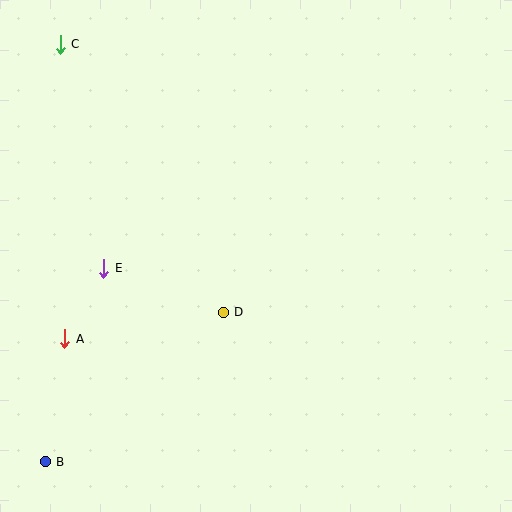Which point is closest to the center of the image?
Point D at (223, 312) is closest to the center.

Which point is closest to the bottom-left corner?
Point B is closest to the bottom-left corner.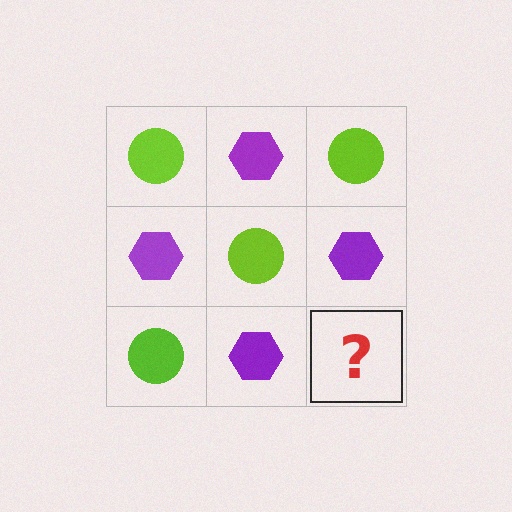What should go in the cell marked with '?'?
The missing cell should contain a lime circle.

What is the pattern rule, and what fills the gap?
The rule is that it alternates lime circle and purple hexagon in a checkerboard pattern. The gap should be filled with a lime circle.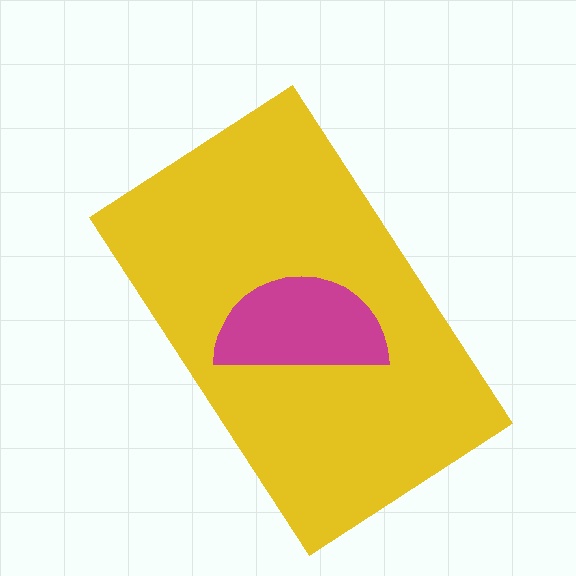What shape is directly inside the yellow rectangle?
The magenta semicircle.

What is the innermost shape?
The magenta semicircle.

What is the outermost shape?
The yellow rectangle.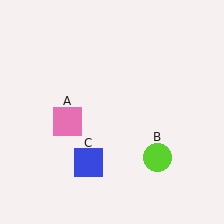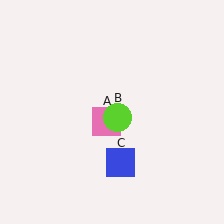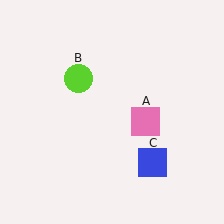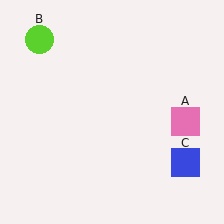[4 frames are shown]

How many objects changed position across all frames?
3 objects changed position: pink square (object A), lime circle (object B), blue square (object C).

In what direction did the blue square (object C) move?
The blue square (object C) moved right.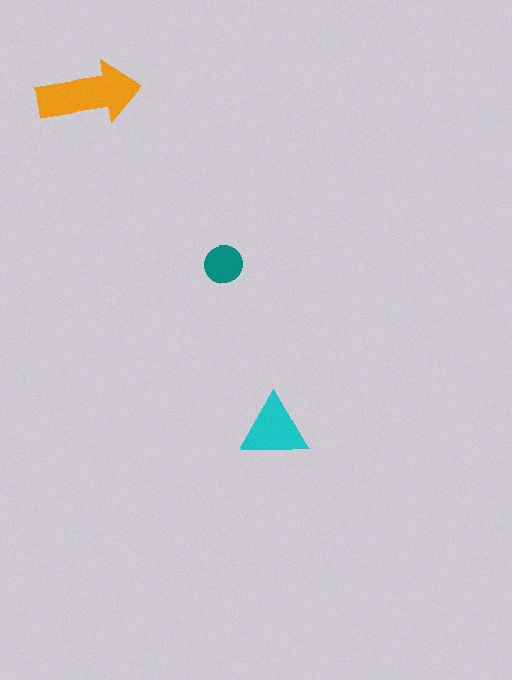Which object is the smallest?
The teal circle.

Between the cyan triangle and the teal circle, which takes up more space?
The cyan triangle.